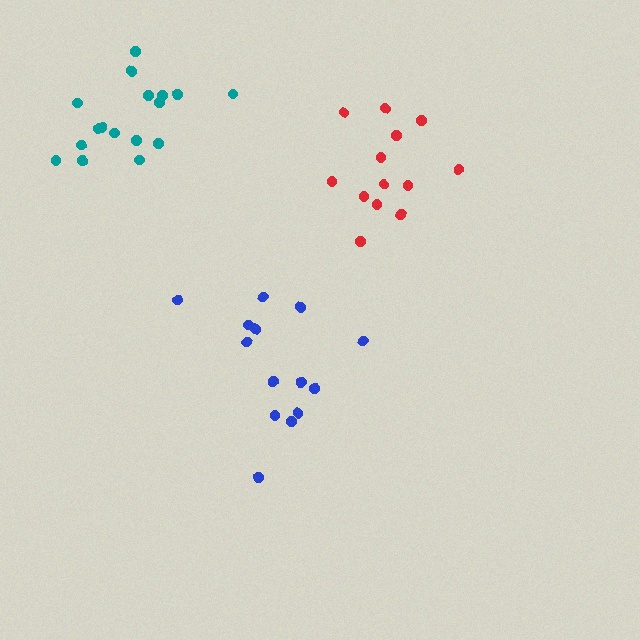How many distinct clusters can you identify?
There are 3 distinct clusters.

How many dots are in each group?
Group 1: 17 dots, Group 2: 14 dots, Group 3: 13 dots (44 total).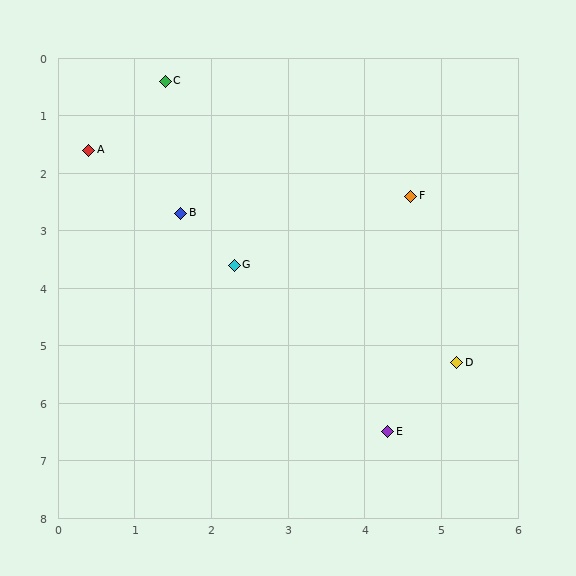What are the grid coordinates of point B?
Point B is at approximately (1.6, 2.7).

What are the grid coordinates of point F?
Point F is at approximately (4.6, 2.4).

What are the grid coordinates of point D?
Point D is at approximately (5.2, 5.3).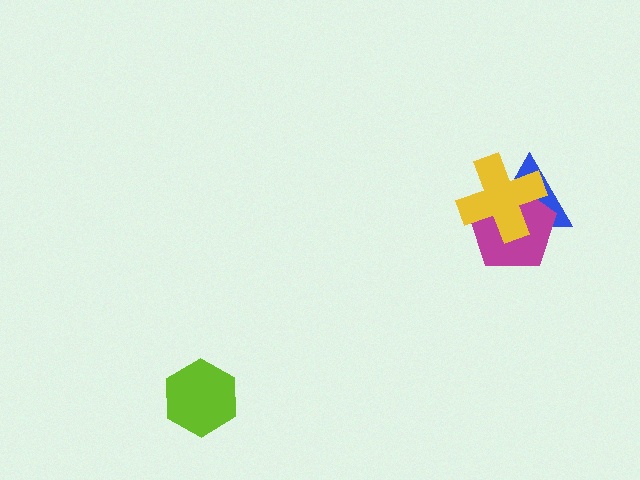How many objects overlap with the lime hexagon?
0 objects overlap with the lime hexagon.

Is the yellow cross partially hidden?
No, no other shape covers it.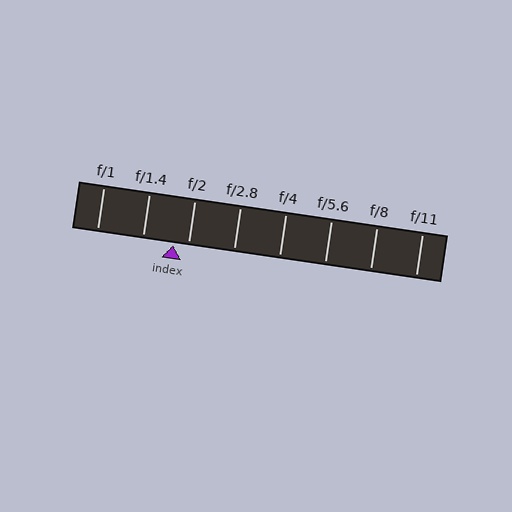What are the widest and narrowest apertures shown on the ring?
The widest aperture shown is f/1 and the narrowest is f/11.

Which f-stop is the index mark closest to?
The index mark is closest to f/2.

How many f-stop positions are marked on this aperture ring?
There are 8 f-stop positions marked.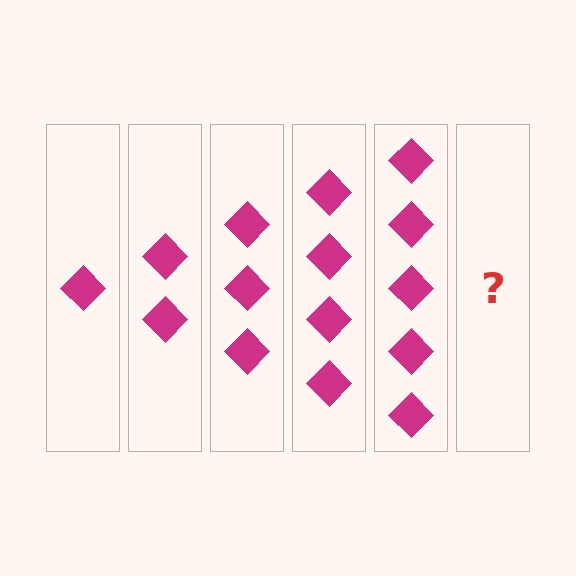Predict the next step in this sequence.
The next step is 6 diamonds.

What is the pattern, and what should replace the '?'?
The pattern is that each step adds one more diamond. The '?' should be 6 diamonds.